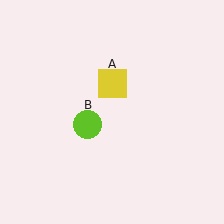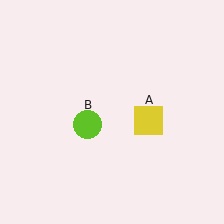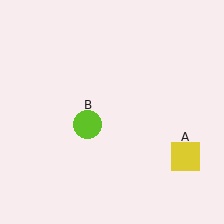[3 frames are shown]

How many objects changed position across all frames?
1 object changed position: yellow square (object A).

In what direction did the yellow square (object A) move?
The yellow square (object A) moved down and to the right.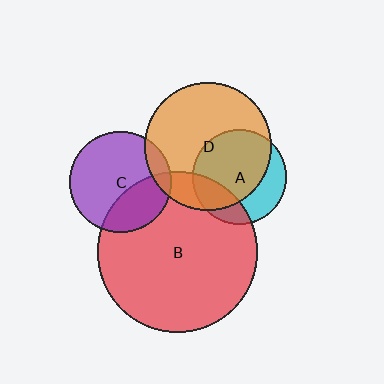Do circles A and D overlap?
Yes.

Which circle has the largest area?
Circle B (red).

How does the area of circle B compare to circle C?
Approximately 2.5 times.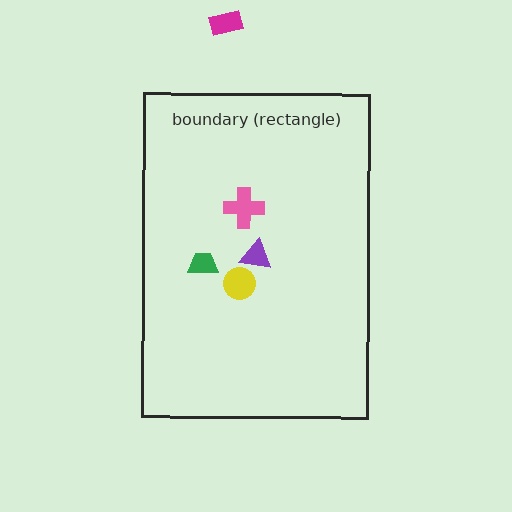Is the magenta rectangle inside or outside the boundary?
Outside.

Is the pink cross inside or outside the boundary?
Inside.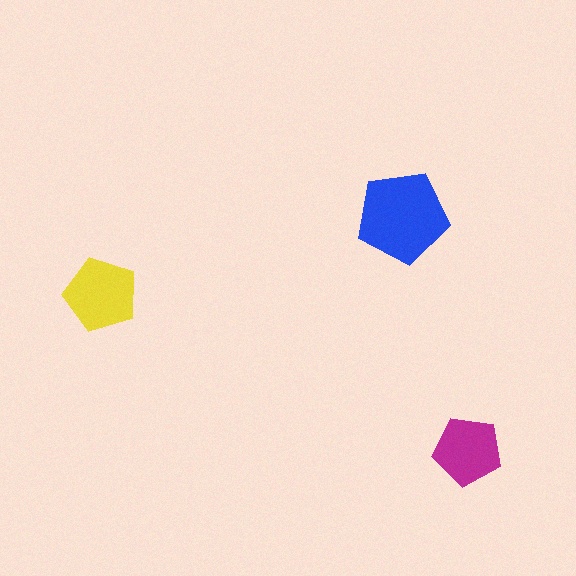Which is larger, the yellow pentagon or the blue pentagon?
The blue one.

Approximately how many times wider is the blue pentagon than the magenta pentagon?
About 1.5 times wider.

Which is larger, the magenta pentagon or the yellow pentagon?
The yellow one.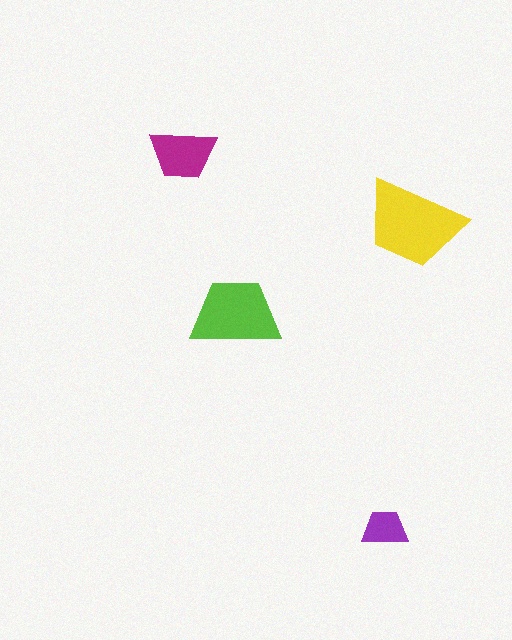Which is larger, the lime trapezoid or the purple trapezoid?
The lime one.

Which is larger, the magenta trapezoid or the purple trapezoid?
The magenta one.